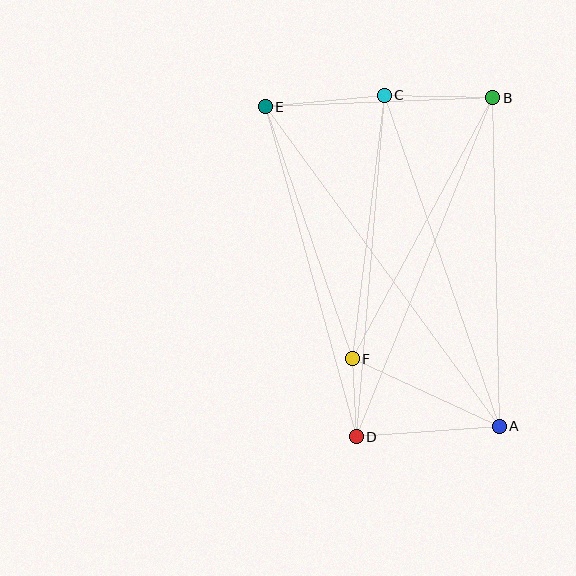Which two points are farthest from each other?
Points A and E are farthest from each other.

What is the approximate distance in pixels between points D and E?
The distance between D and E is approximately 343 pixels.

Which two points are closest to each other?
Points D and F are closest to each other.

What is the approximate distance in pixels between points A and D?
The distance between A and D is approximately 143 pixels.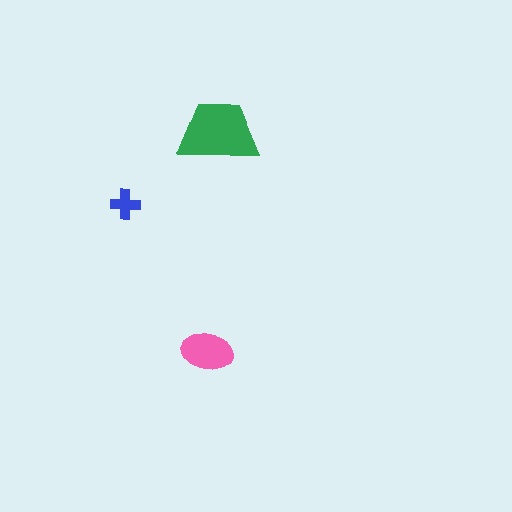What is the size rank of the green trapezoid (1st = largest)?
1st.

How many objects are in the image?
There are 3 objects in the image.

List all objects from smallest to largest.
The blue cross, the pink ellipse, the green trapezoid.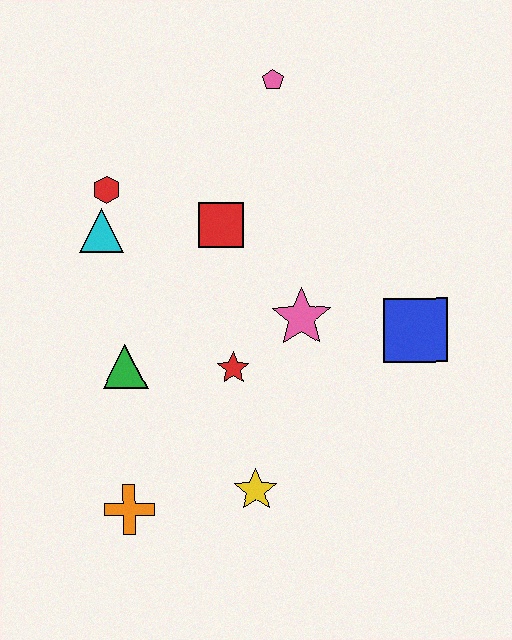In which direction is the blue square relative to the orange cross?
The blue square is to the right of the orange cross.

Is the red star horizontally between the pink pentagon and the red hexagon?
Yes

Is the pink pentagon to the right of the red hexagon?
Yes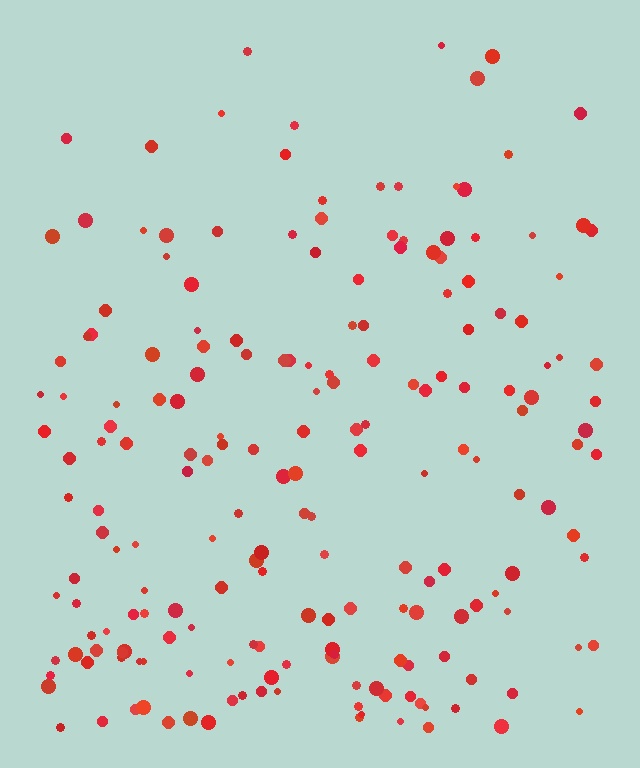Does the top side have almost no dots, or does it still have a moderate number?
Still a moderate number, just noticeably fewer than the bottom.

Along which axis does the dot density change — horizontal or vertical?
Vertical.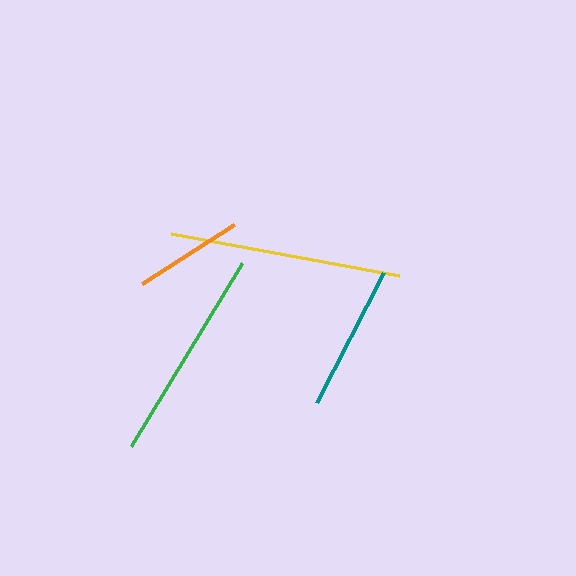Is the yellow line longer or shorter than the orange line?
The yellow line is longer than the orange line.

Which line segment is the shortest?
The orange line is the shortest at approximately 109 pixels.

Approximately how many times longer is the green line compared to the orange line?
The green line is approximately 2.0 times the length of the orange line.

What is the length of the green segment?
The green segment is approximately 214 pixels long.